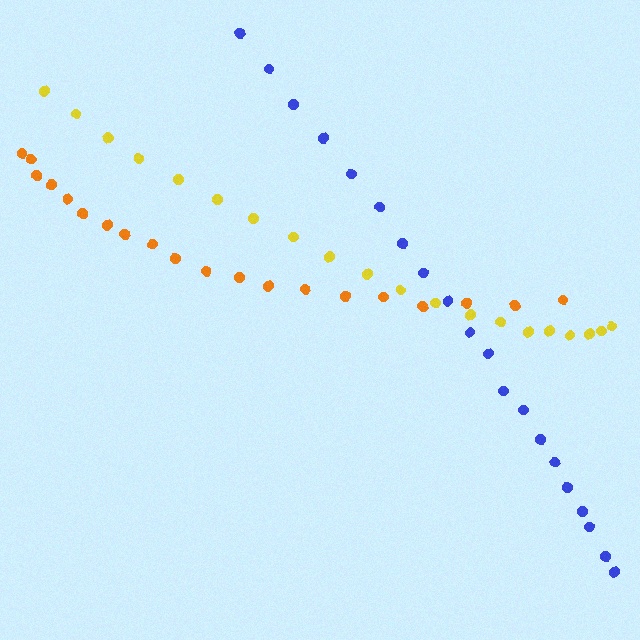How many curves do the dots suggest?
There are 3 distinct paths.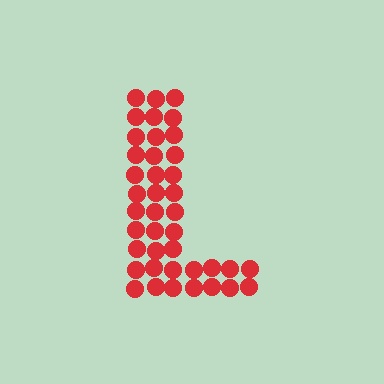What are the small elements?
The small elements are circles.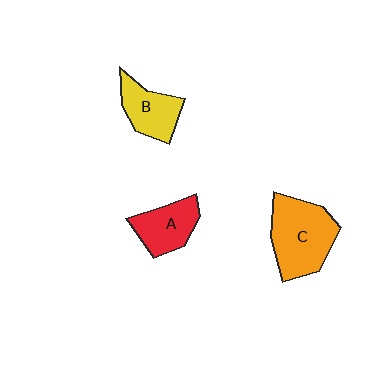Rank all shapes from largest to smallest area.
From largest to smallest: C (orange), A (red), B (yellow).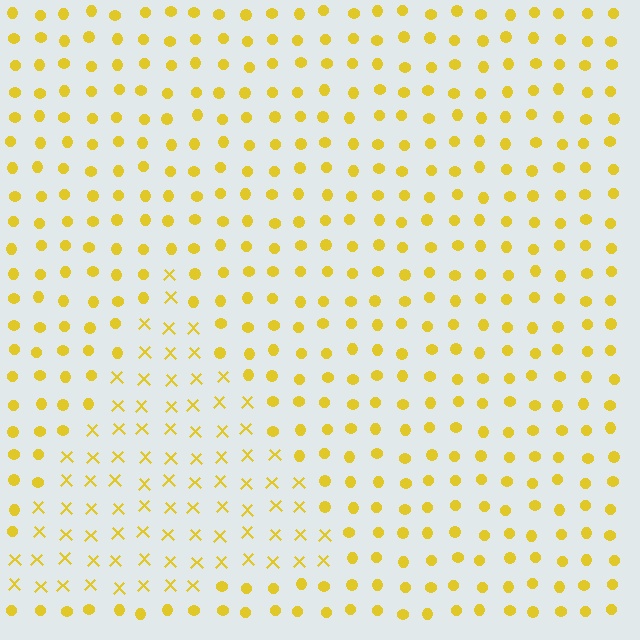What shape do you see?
I see a triangle.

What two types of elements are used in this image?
The image uses X marks inside the triangle region and circles outside it.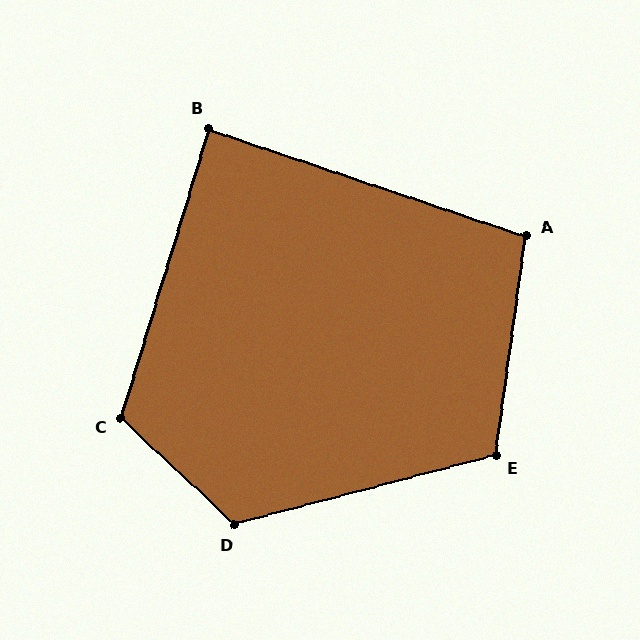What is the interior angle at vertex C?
Approximately 117 degrees (obtuse).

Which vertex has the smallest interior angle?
B, at approximately 88 degrees.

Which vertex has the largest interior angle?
D, at approximately 122 degrees.